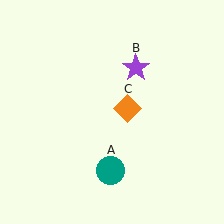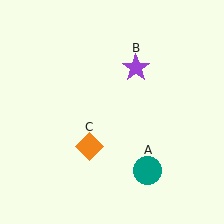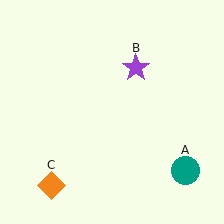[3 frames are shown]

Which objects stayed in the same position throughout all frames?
Purple star (object B) remained stationary.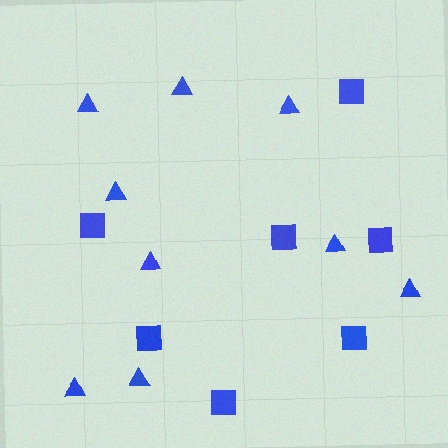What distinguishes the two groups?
There are 2 groups: one group of triangles (9) and one group of squares (7).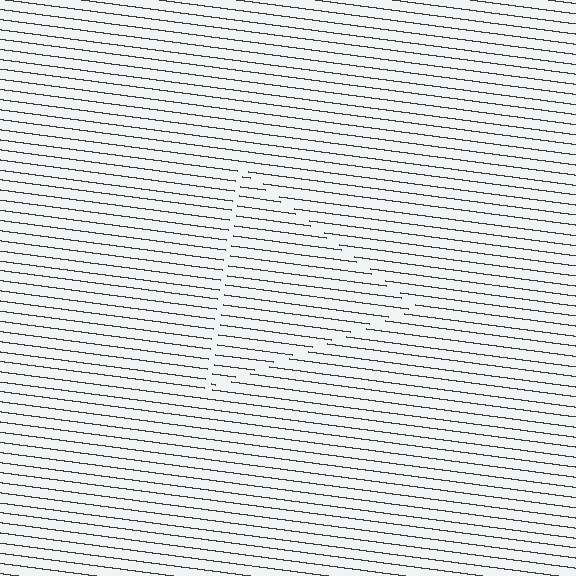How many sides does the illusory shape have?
3 sides — the line-ends trace a triangle.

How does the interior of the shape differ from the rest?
The interior of the shape contains the same grating, shifted by half a period — the contour is defined by the phase discontinuity where line-ends from the inner and outer gratings abut.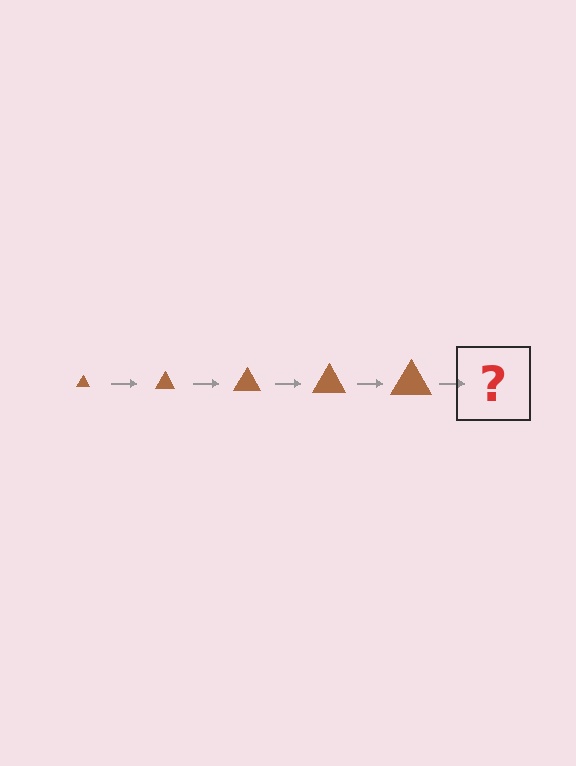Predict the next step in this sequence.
The next step is a brown triangle, larger than the previous one.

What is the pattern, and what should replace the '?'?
The pattern is that the triangle gets progressively larger each step. The '?' should be a brown triangle, larger than the previous one.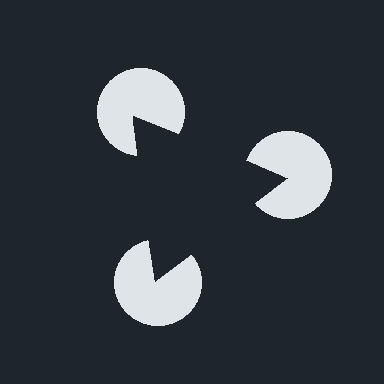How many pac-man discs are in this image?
There are 3 — one at each vertex of the illusory triangle.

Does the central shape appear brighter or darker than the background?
It typically appears slightly darker than the background, even though no actual brightness change is drawn.